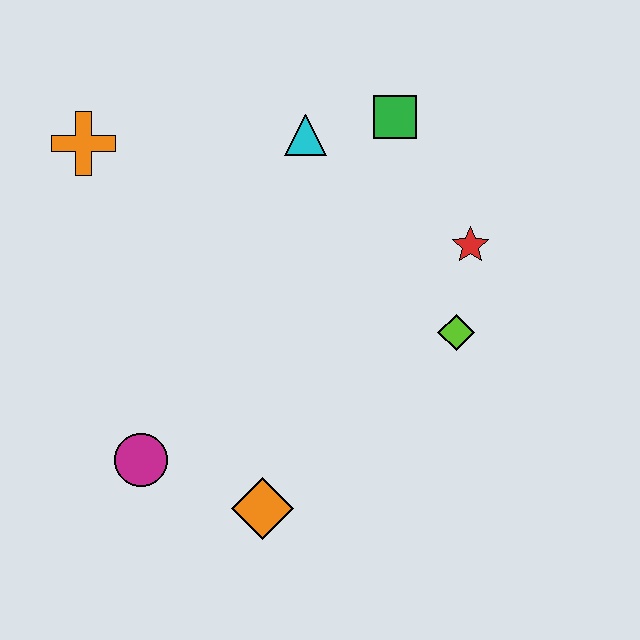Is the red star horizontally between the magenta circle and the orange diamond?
No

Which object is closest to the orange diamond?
The magenta circle is closest to the orange diamond.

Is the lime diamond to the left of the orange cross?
No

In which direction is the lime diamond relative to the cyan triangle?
The lime diamond is below the cyan triangle.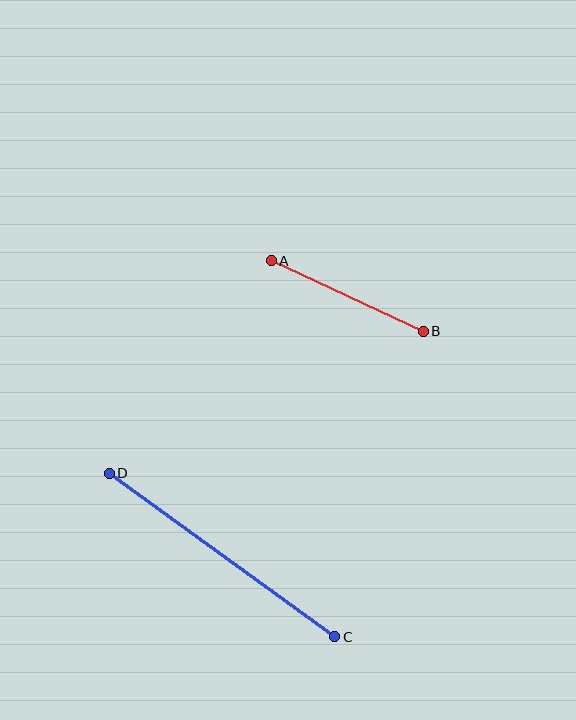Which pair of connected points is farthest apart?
Points C and D are farthest apart.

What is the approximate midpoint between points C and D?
The midpoint is at approximately (222, 555) pixels.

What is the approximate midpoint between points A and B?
The midpoint is at approximately (347, 296) pixels.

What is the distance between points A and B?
The distance is approximately 168 pixels.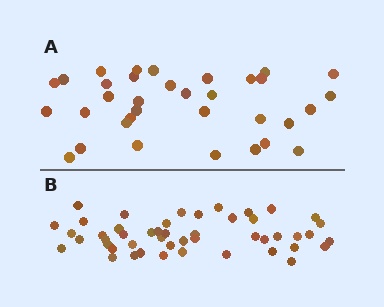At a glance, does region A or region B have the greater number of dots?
Region B (the bottom region) has more dots.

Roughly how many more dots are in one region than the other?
Region B has approximately 15 more dots than region A.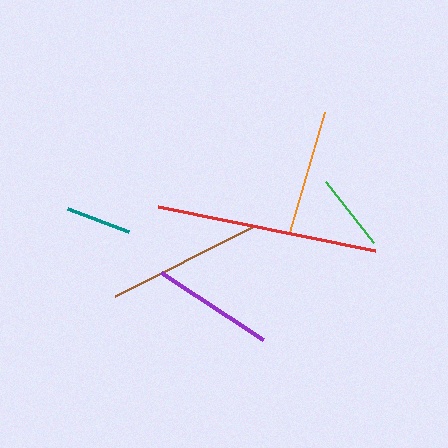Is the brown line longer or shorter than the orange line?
The brown line is longer than the orange line.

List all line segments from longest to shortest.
From longest to shortest: red, brown, orange, purple, green, teal.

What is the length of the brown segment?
The brown segment is approximately 153 pixels long.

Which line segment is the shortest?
The teal line is the shortest at approximately 66 pixels.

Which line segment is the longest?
The red line is the longest at approximately 221 pixels.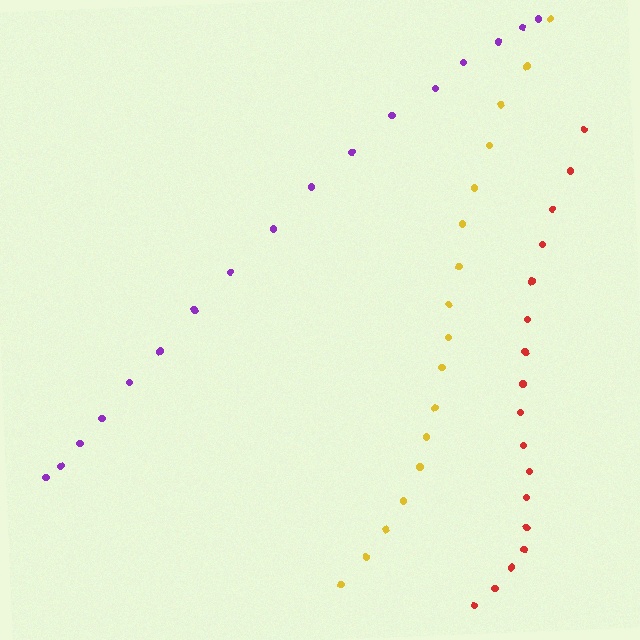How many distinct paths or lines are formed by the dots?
There are 3 distinct paths.